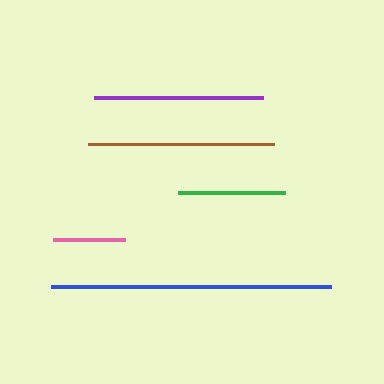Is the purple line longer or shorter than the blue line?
The blue line is longer than the purple line.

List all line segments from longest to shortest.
From longest to shortest: blue, brown, purple, green, pink.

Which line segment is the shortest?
The pink line is the shortest at approximately 71 pixels.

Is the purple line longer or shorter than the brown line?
The brown line is longer than the purple line.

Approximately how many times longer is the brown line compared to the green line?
The brown line is approximately 1.7 times the length of the green line.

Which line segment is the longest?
The blue line is the longest at approximately 280 pixels.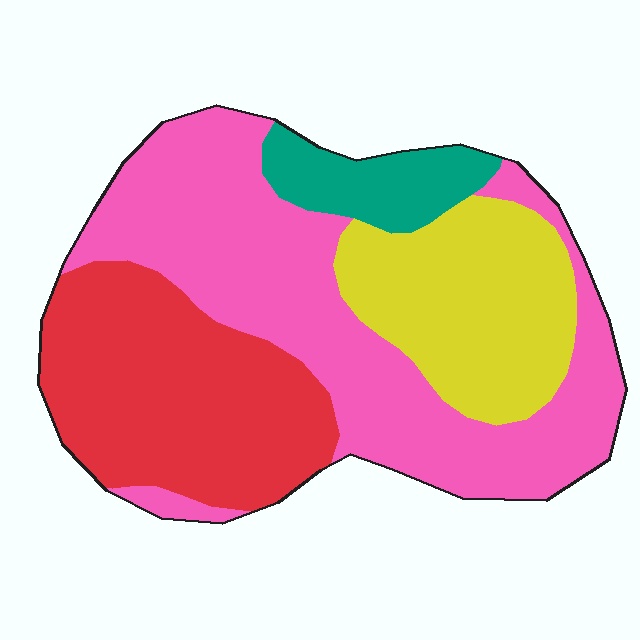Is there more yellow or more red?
Red.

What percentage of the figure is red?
Red takes up between a sixth and a third of the figure.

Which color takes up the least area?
Teal, at roughly 10%.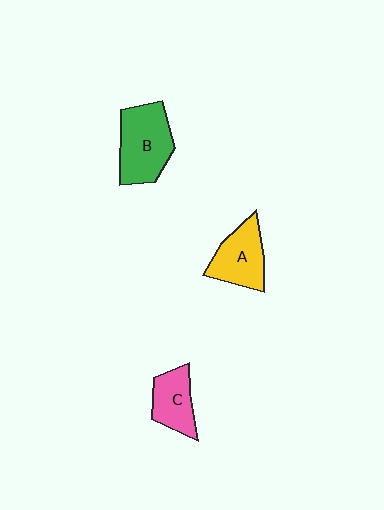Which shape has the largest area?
Shape B (green).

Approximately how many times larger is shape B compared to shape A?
Approximately 1.3 times.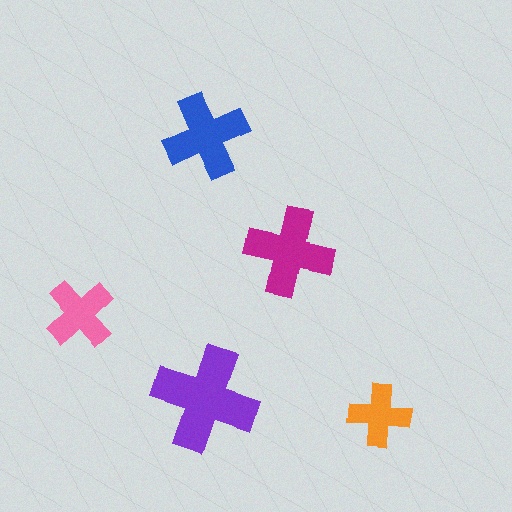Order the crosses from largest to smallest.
the purple one, the magenta one, the blue one, the pink one, the orange one.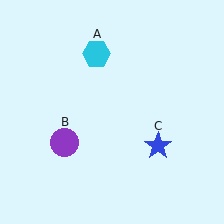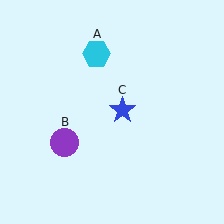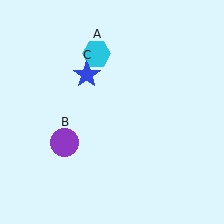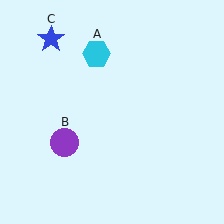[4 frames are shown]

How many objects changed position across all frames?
1 object changed position: blue star (object C).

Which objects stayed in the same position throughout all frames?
Cyan hexagon (object A) and purple circle (object B) remained stationary.